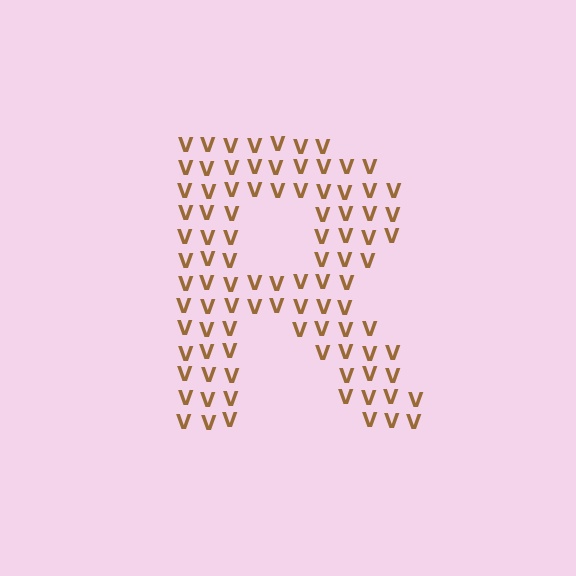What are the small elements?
The small elements are letter V's.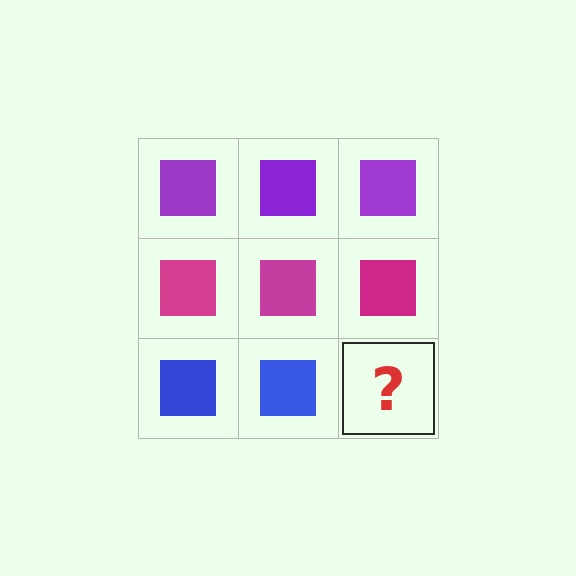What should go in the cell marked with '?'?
The missing cell should contain a blue square.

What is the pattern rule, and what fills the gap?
The rule is that each row has a consistent color. The gap should be filled with a blue square.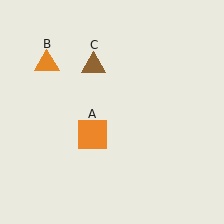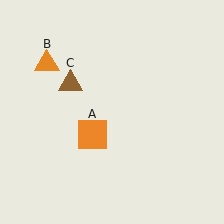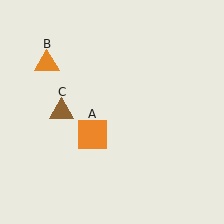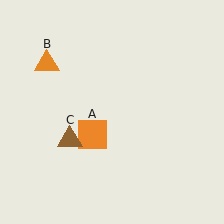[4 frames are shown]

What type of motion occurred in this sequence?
The brown triangle (object C) rotated counterclockwise around the center of the scene.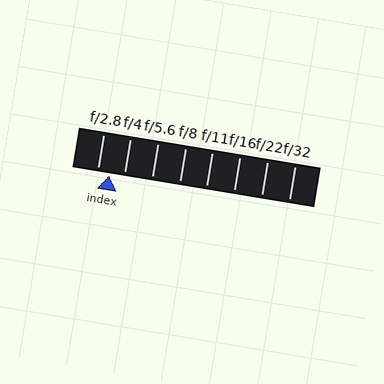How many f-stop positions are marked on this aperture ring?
There are 8 f-stop positions marked.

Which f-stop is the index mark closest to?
The index mark is closest to f/2.8.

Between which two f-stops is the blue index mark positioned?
The index mark is between f/2.8 and f/4.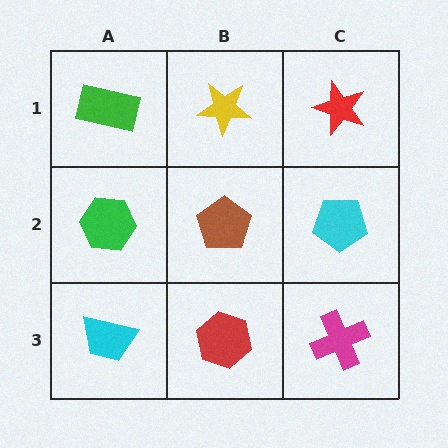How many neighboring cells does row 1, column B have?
3.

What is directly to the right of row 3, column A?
A red hexagon.